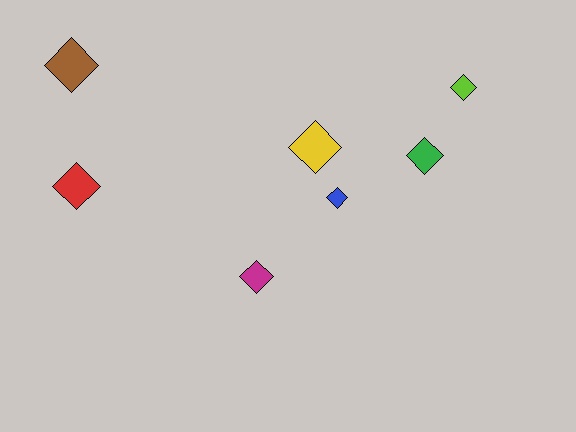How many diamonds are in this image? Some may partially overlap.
There are 7 diamonds.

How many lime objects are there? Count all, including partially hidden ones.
There is 1 lime object.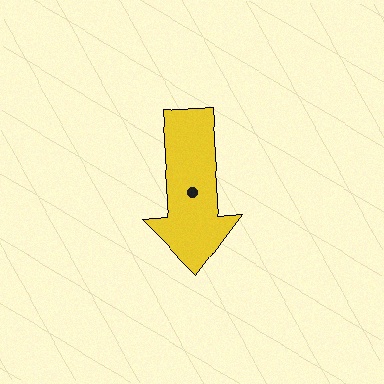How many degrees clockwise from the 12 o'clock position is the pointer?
Approximately 176 degrees.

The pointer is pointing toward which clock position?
Roughly 6 o'clock.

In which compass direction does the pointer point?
South.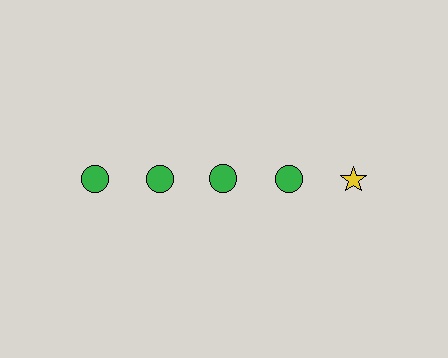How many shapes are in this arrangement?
There are 5 shapes arranged in a grid pattern.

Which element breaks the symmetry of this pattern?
The yellow star in the top row, rightmost column breaks the symmetry. All other shapes are green circles.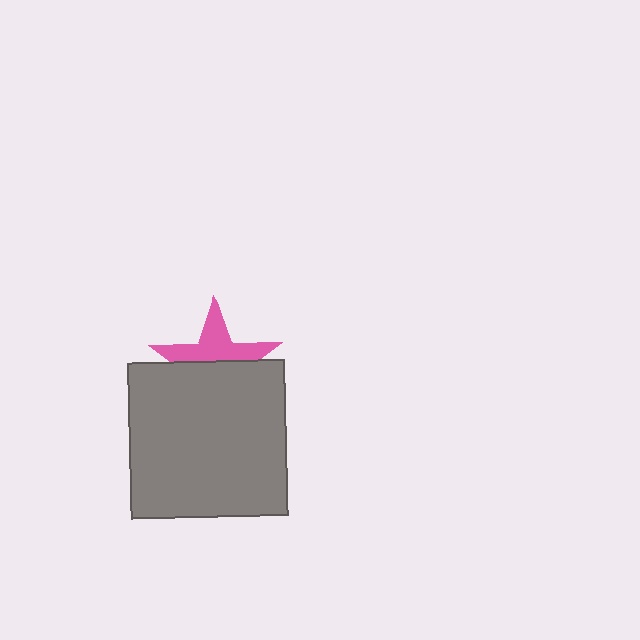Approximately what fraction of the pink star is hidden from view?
Roughly 55% of the pink star is hidden behind the gray square.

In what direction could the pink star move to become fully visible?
The pink star could move up. That would shift it out from behind the gray square entirely.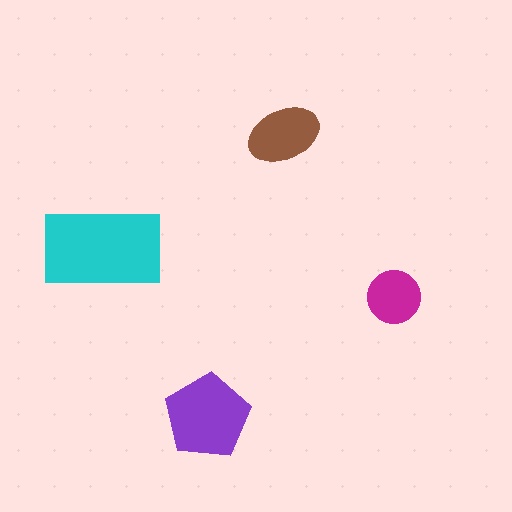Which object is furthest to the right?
The magenta circle is rightmost.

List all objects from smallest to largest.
The magenta circle, the brown ellipse, the purple pentagon, the cyan rectangle.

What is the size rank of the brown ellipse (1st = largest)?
3rd.